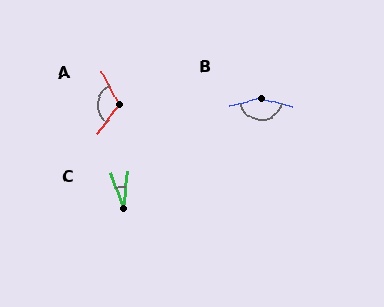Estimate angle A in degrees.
Approximately 117 degrees.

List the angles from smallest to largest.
C (27°), A (117°), B (152°).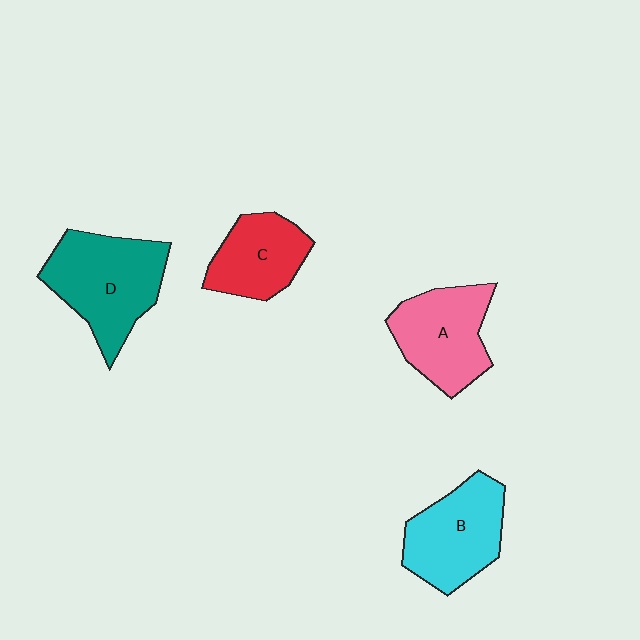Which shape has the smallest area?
Shape C (red).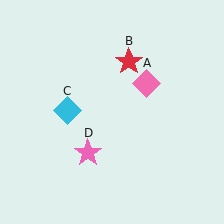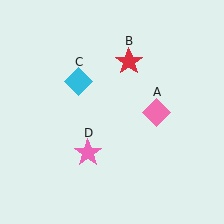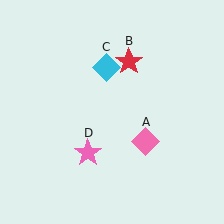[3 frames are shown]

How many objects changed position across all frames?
2 objects changed position: pink diamond (object A), cyan diamond (object C).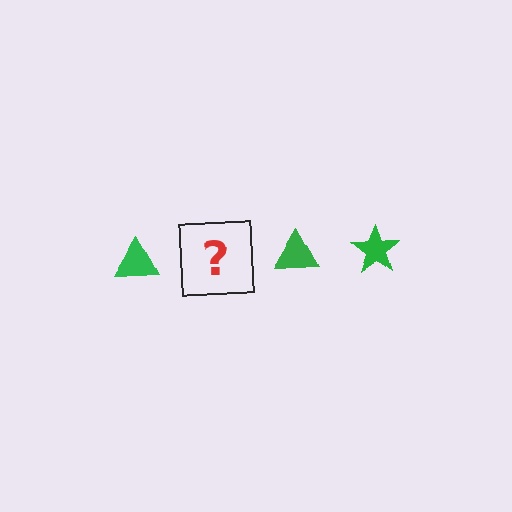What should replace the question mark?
The question mark should be replaced with a green star.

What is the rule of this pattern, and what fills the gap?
The rule is that the pattern cycles through triangle, star shapes in green. The gap should be filled with a green star.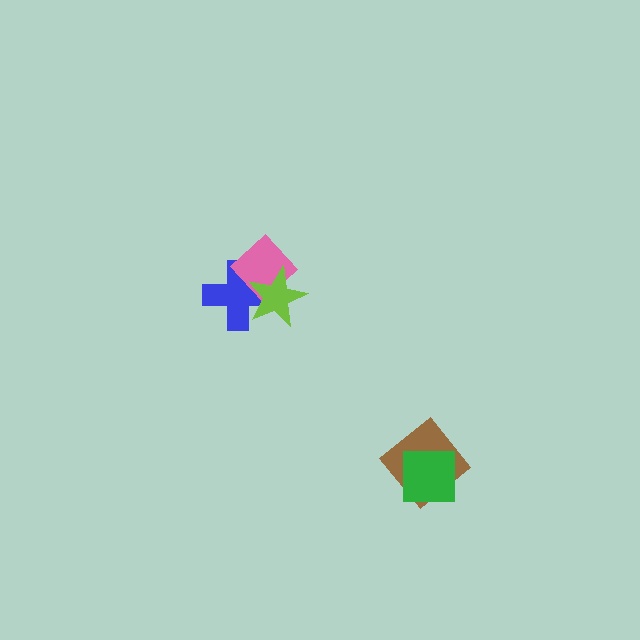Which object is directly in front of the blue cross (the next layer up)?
The pink diamond is directly in front of the blue cross.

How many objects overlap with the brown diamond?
1 object overlaps with the brown diamond.